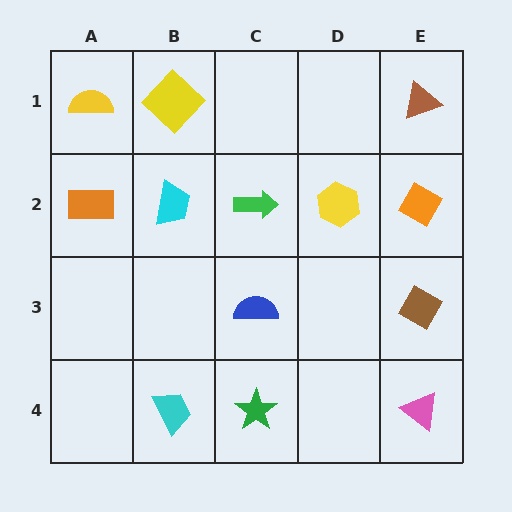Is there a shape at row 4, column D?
No, that cell is empty.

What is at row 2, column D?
A yellow hexagon.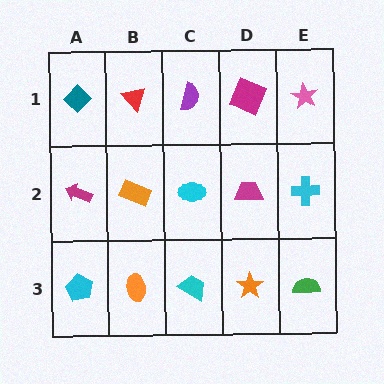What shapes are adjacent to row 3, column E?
A cyan cross (row 2, column E), an orange star (row 3, column D).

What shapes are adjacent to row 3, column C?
A cyan ellipse (row 2, column C), an orange ellipse (row 3, column B), an orange star (row 3, column D).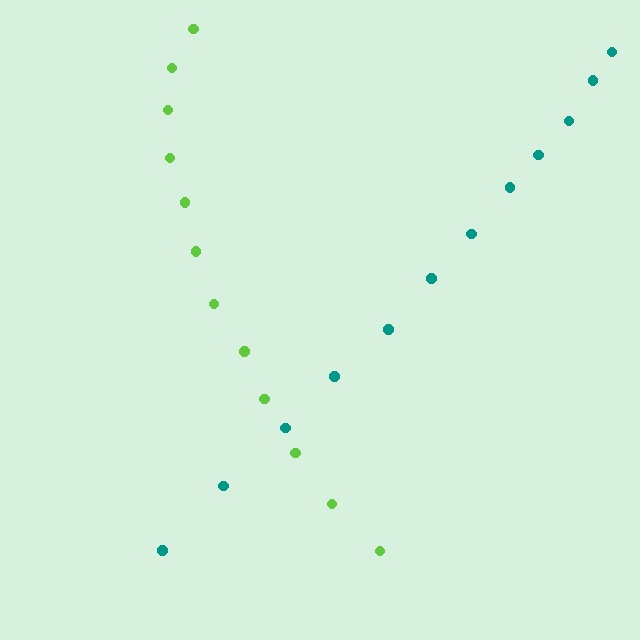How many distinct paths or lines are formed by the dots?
There are 2 distinct paths.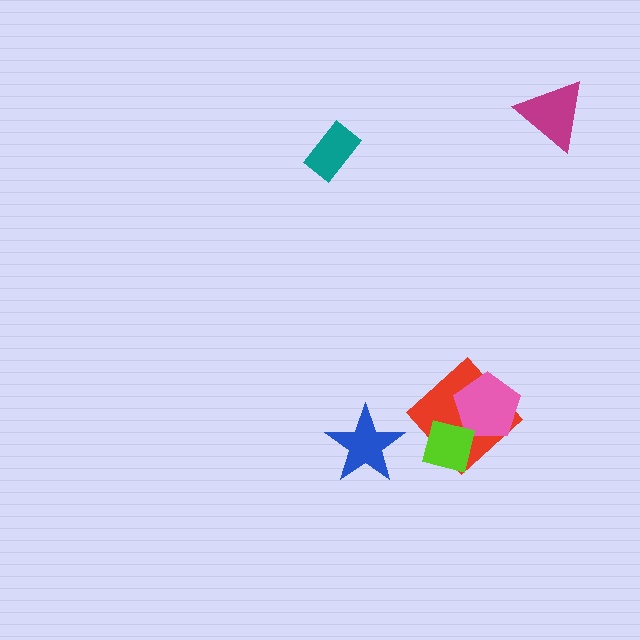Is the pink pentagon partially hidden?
Yes, it is partially covered by another shape.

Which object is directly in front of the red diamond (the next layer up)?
The pink pentagon is directly in front of the red diamond.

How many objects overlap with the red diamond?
2 objects overlap with the red diamond.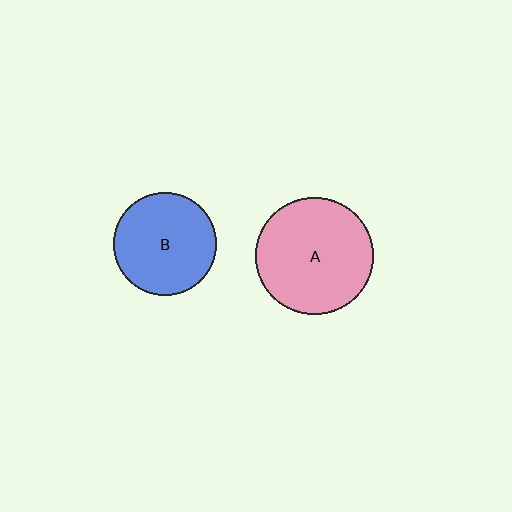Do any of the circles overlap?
No, none of the circles overlap.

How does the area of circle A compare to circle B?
Approximately 1.3 times.